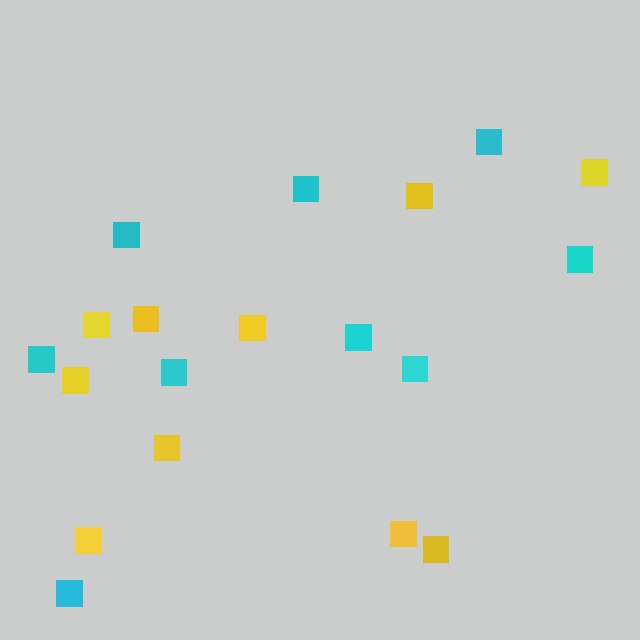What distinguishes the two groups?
There are 2 groups: one group of cyan squares (9) and one group of yellow squares (10).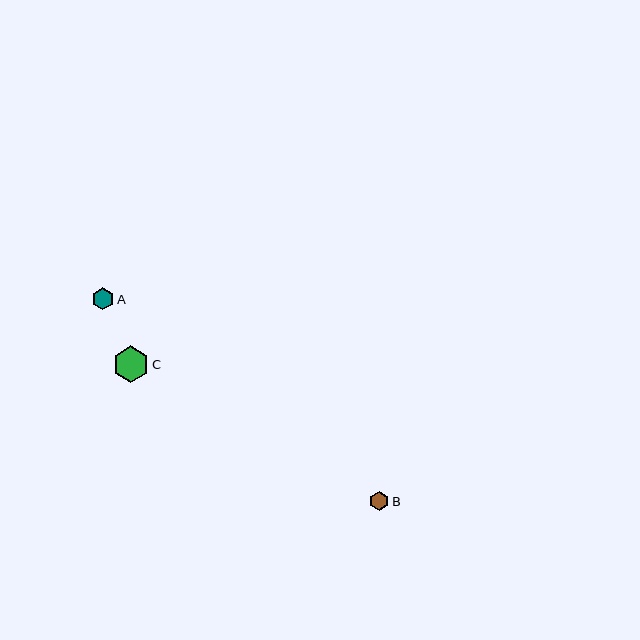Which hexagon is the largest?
Hexagon C is the largest with a size of approximately 36 pixels.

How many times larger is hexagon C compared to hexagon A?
Hexagon C is approximately 1.6 times the size of hexagon A.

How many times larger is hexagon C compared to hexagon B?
Hexagon C is approximately 1.9 times the size of hexagon B.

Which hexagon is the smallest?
Hexagon B is the smallest with a size of approximately 19 pixels.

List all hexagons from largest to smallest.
From largest to smallest: C, A, B.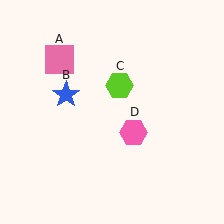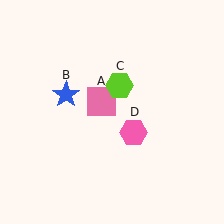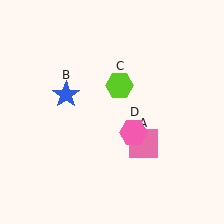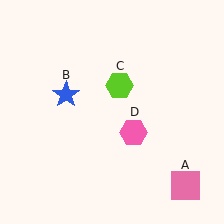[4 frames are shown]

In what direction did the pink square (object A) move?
The pink square (object A) moved down and to the right.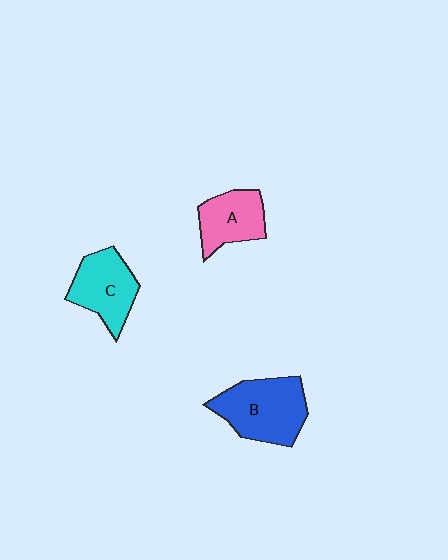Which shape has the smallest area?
Shape A (pink).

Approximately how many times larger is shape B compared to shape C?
Approximately 1.3 times.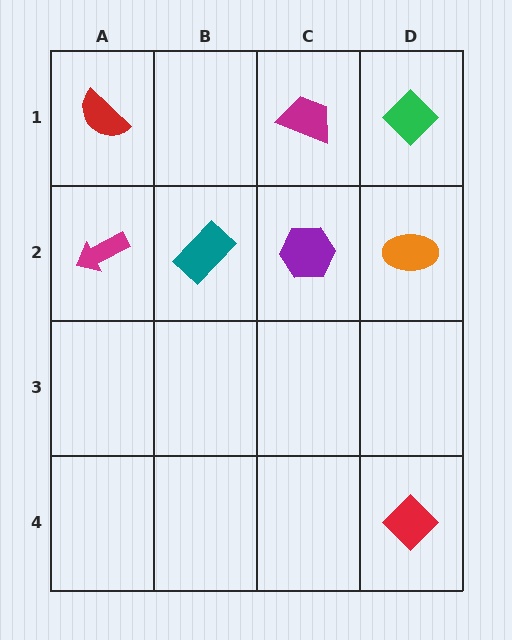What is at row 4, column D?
A red diamond.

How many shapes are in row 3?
0 shapes.